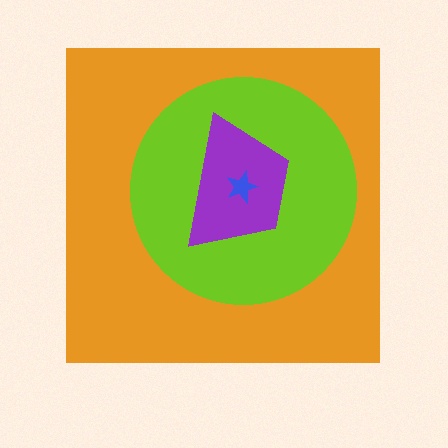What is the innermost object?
The blue star.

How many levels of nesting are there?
4.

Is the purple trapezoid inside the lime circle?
Yes.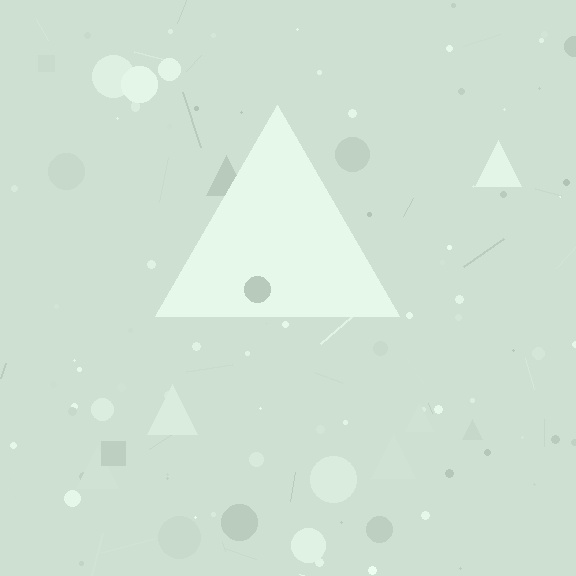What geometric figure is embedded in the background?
A triangle is embedded in the background.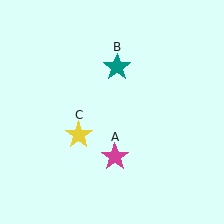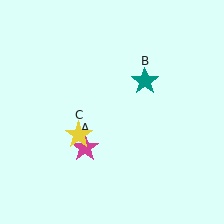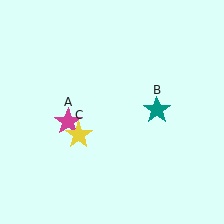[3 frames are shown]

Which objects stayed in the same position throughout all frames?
Yellow star (object C) remained stationary.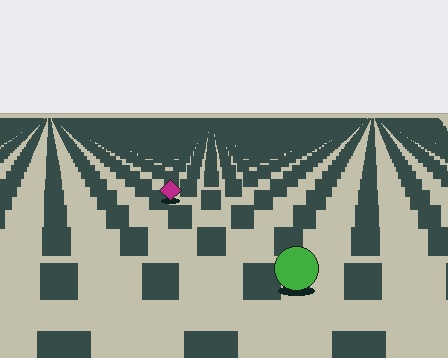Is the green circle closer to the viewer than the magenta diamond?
Yes. The green circle is closer — you can tell from the texture gradient: the ground texture is coarser near it.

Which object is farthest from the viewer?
The magenta diamond is farthest from the viewer. It appears smaller and the ground texture around it is denser.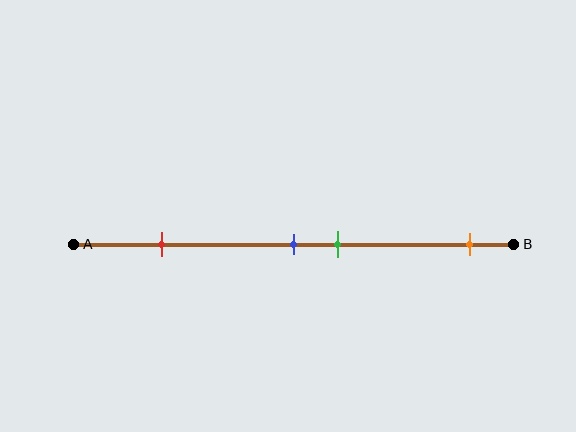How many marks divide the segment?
There are 4 marks dividing the segment.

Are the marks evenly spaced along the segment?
No, the marks are not evenly spaced.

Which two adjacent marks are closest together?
The blue and green marks are the closest adjacent pair.